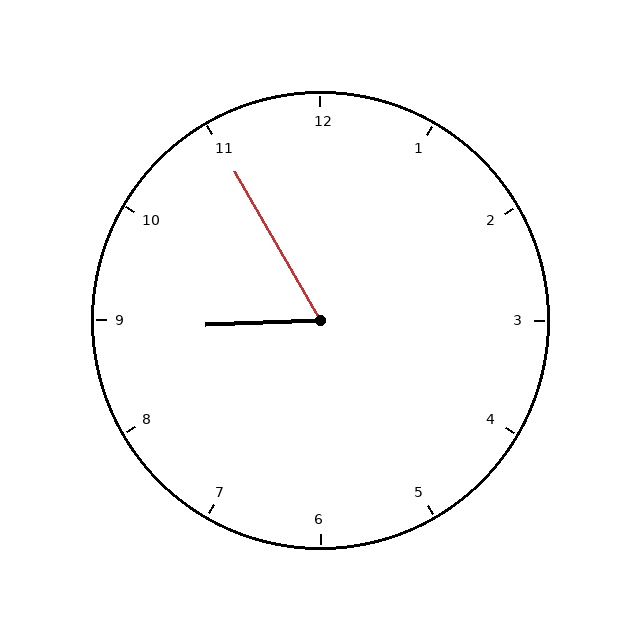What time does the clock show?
8:55.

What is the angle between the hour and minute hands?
Approximately 62 degrees.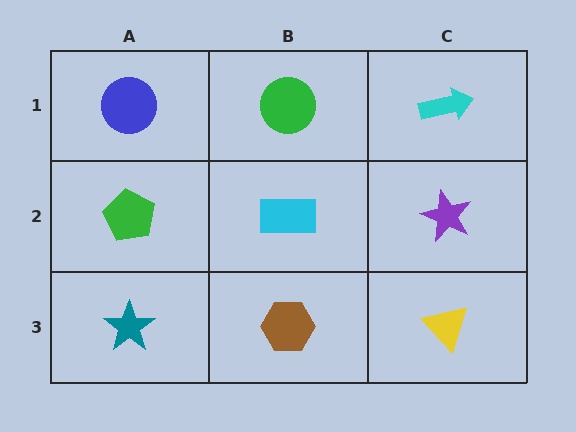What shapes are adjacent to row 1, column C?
A purple star (row 2, column C), a green circle (row 1, column B).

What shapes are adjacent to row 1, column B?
A cyan rectangle (row 2, column B), a blue circle (row 1, column A), a cyan arrow (row 1, column C).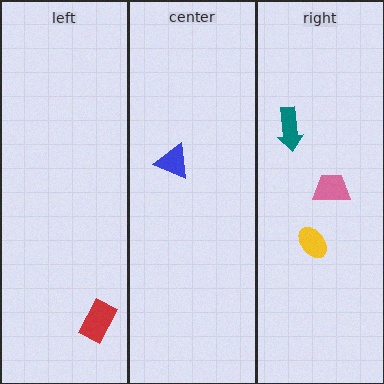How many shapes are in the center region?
1.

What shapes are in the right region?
The teal arrow, the yellow ellipse, the pink trapezoid.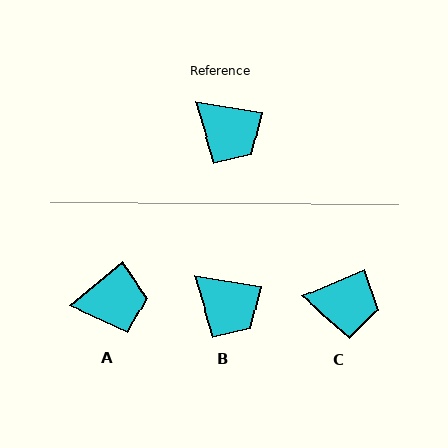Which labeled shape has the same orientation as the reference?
B.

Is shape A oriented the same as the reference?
No, it is off by about 48 degrees.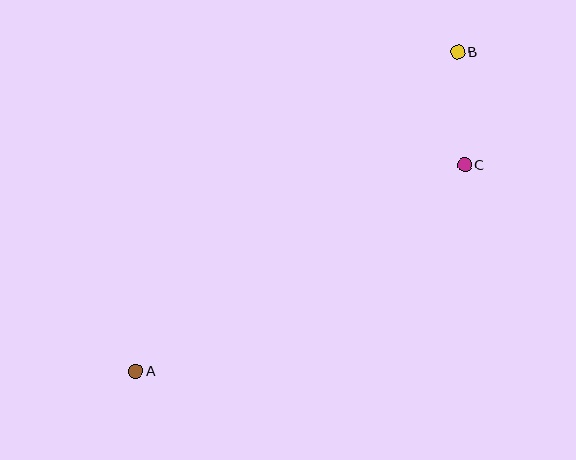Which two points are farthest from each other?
Points A and B are farthest from each other.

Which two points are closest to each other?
Points B and C are closest to each other.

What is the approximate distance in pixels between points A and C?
The distance between A and C is approximately 388 pixels.